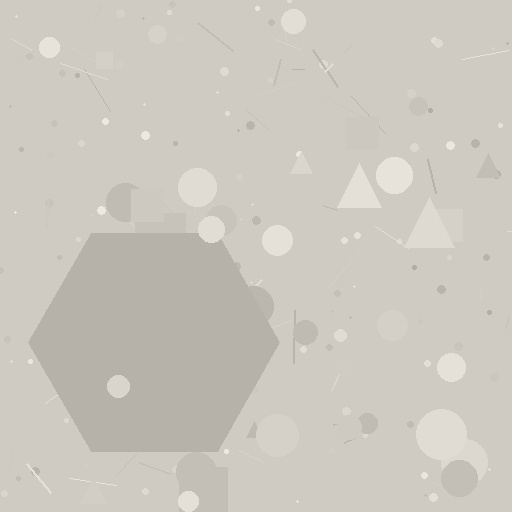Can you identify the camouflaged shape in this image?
The camouflaged shape is a hexagon.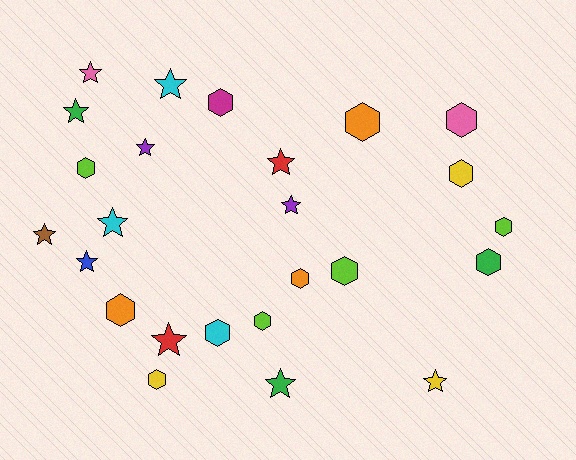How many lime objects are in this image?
There are 4 lime objects.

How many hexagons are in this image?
There are 13 hexagons.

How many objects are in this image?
There are 25 objects.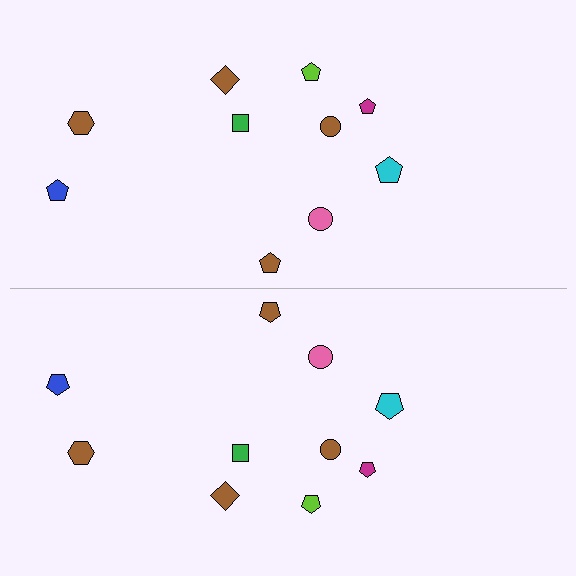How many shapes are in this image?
There are 20 shapes in this image.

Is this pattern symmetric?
Yes, this pattern has bilateral (reflection) symmetry.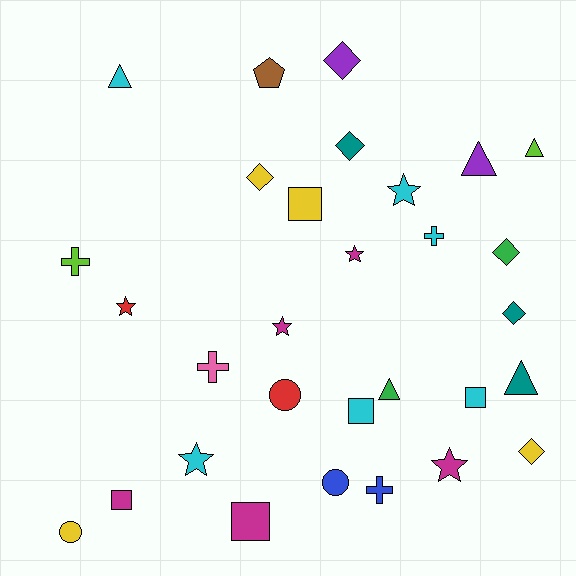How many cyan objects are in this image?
There are 6 cyan objects.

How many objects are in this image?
There are 30 objects.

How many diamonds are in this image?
There are 6 diamonds.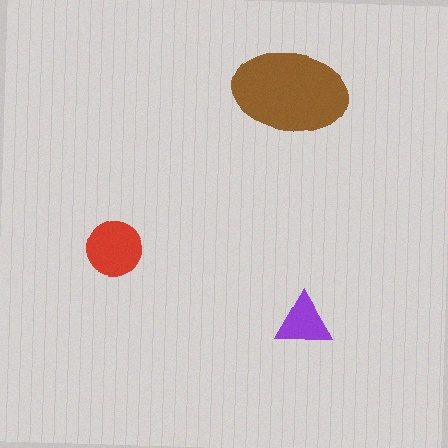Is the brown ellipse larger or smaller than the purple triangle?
Larger.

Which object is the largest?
The brown ellipse.